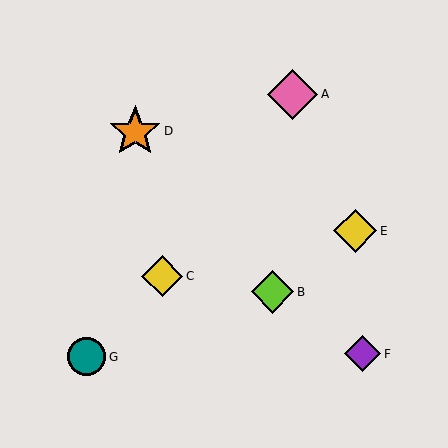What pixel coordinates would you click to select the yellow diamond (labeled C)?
Click at (162, 276) to select the yellow diamond C.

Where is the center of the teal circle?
The center of the teal circle is at (87, 357).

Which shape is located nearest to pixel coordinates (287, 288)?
The lime diamond (labeled B) at (273, 292) is nearest to that location.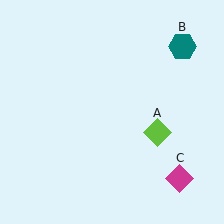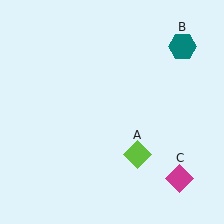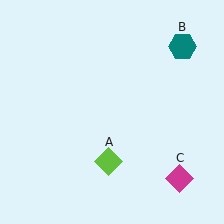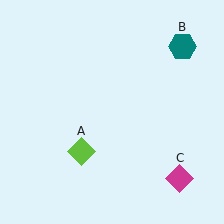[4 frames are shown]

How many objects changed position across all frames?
1 object changed position: lime diamond (object A).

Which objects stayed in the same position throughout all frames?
Teal hexagon (object B) and magenta diamond (object C) remained stationary.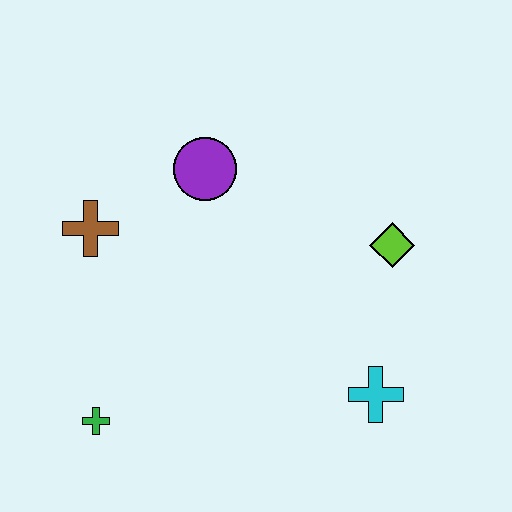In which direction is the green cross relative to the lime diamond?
The green cross is to the left of the lime diamond.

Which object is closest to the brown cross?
The purple circle is closest to the brown cross.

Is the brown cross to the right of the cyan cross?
No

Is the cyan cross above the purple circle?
No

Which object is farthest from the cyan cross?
The brown cross is farthest from the cyan cross.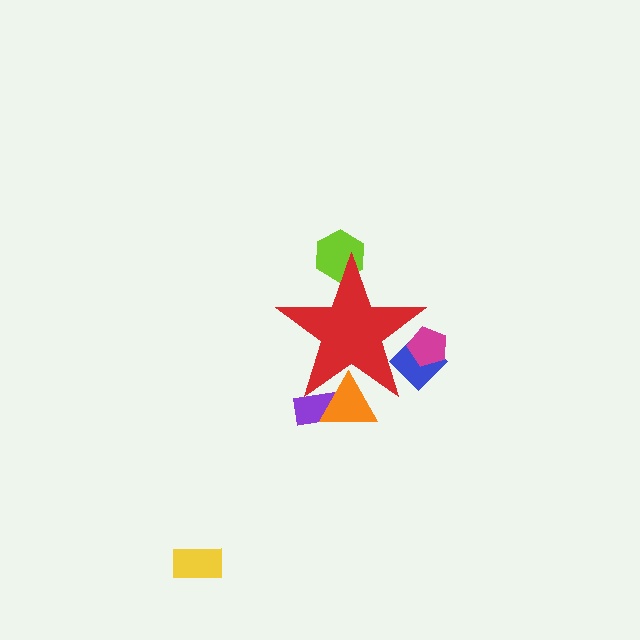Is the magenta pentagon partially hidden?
Yes, the magenta pentagon is partially hidden behind the red star.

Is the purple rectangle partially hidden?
Yes, the purple rectangle is partially hidden behind the red star.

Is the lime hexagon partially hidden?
Yes, the lime hexagon is partially hidden behind the red star.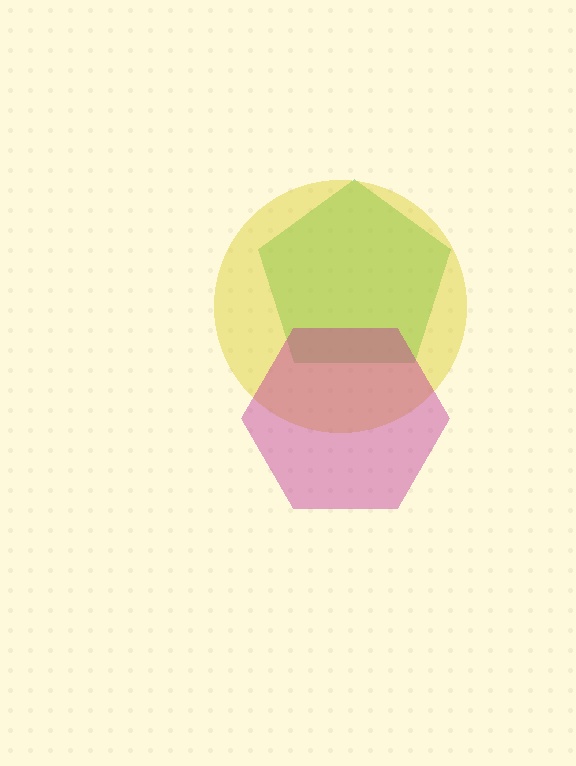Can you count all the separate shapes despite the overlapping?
Yes, there are 3 separate shapes.